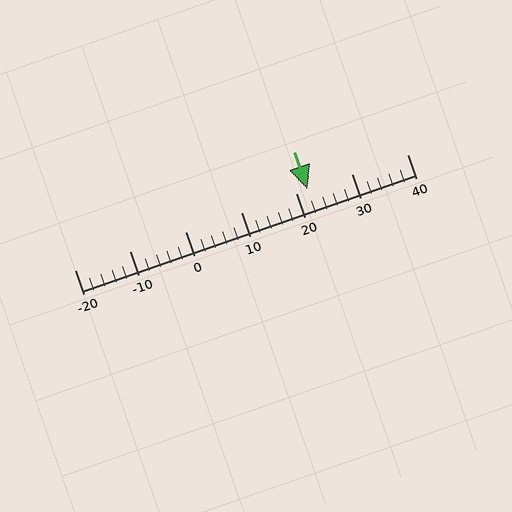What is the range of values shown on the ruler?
The ruler shows values from -20 to 40.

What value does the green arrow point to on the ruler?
The green arrow points to approximately 22.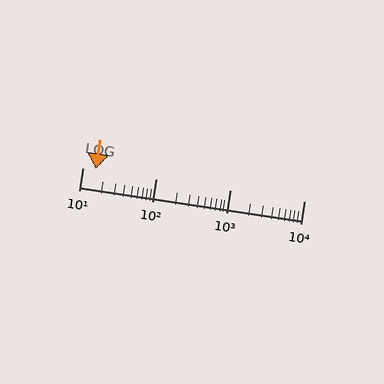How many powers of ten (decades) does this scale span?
The scale spans 3 decades, from 10 to 10000.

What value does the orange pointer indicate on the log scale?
The pointer indicates approximately 15.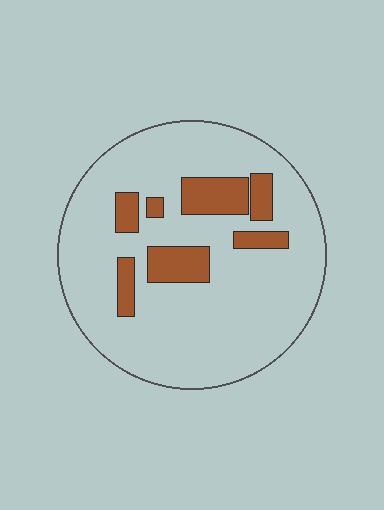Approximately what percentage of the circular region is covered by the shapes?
Approximately 15%.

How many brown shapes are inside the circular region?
7.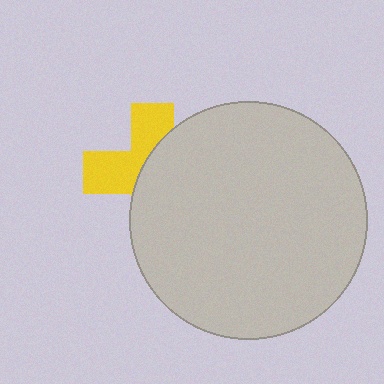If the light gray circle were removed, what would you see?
You would see the complete yellow cross.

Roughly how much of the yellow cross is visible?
A small part of it is visible (roughly 42%).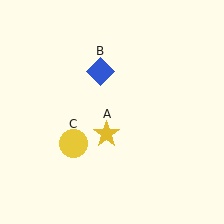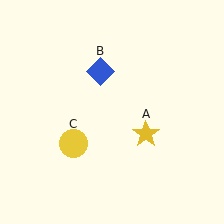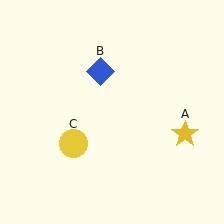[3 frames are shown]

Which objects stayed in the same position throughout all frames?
Blue diamond (object B) and yellow circle (object C) remained stationary.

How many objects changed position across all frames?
1 object changed position: yellow star (object A).